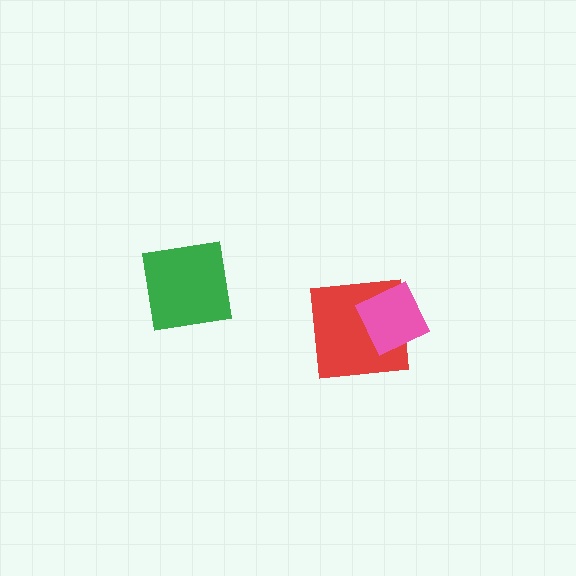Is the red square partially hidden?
Yes, it is partially covered by another shape.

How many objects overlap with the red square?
1 object overlaps with the red square.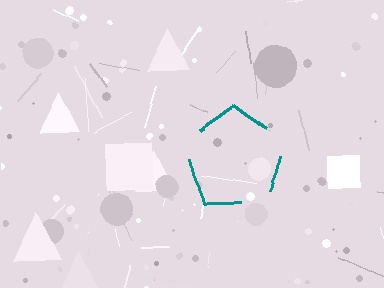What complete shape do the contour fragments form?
The contour fragments form a pentagon.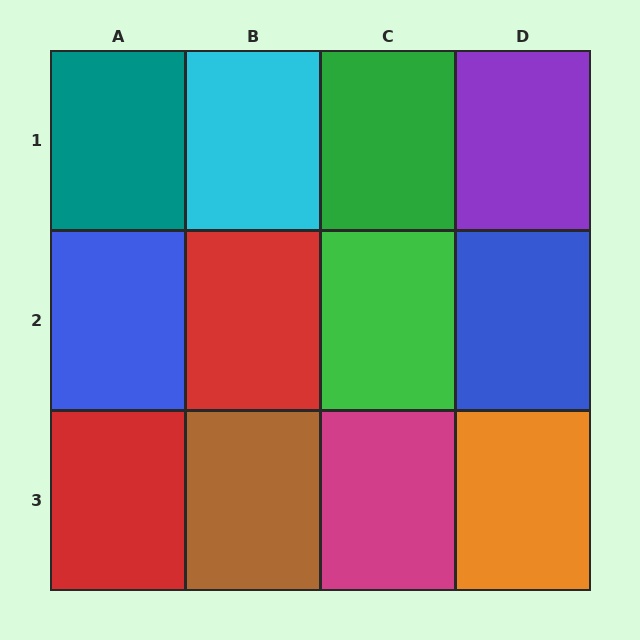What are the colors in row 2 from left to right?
Blue, red, green, blue.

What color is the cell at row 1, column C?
Green.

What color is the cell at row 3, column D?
Orange.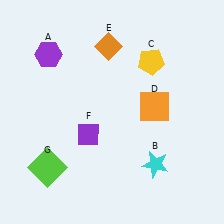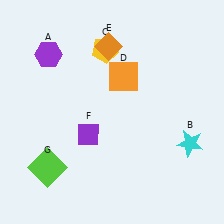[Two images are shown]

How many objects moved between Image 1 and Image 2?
3 objects moved between the two images.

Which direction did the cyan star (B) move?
The cyan star (B) moved right.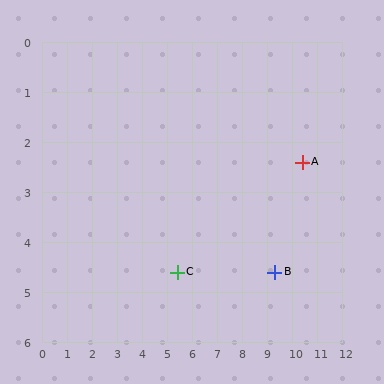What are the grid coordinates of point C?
Point C is at approximately (5.4, 4.6).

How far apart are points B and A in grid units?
Points B and A are about 2.5 grid units apart.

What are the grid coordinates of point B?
Point B is at approximately (9.3, 4.6).